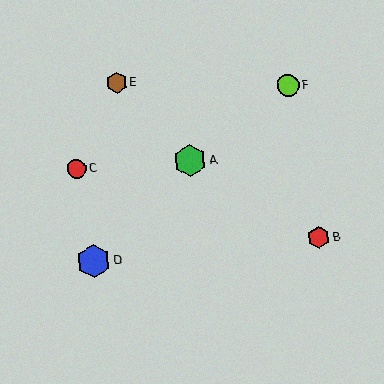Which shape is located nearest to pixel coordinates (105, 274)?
The blue hexagon (labeled D) at (93, 261) is nearest to that location.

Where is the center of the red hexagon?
The center of the red hexagon is at (319, 237).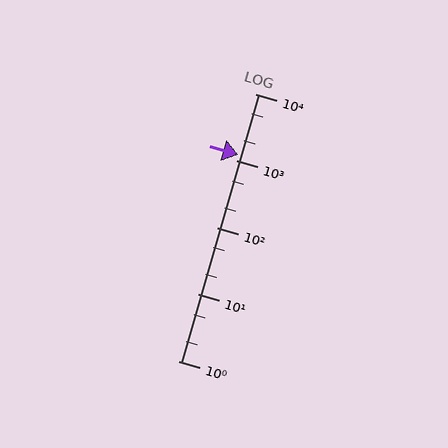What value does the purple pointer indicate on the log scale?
The pointer indicates approximately 1200.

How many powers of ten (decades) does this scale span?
The scale spans 4 decades, from 1 to 10000.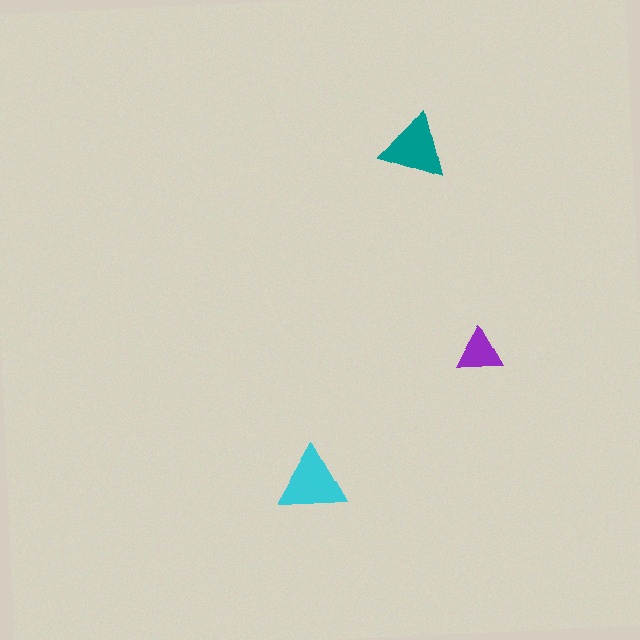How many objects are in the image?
There are 3 objects in the image.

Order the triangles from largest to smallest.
the cyan one, the teal one, the purple one.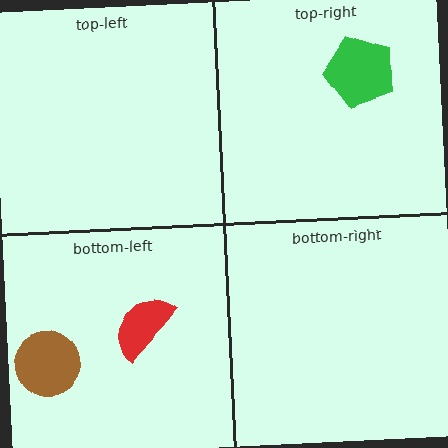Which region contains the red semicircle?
The bottom-left region.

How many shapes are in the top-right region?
1.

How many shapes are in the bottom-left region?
2.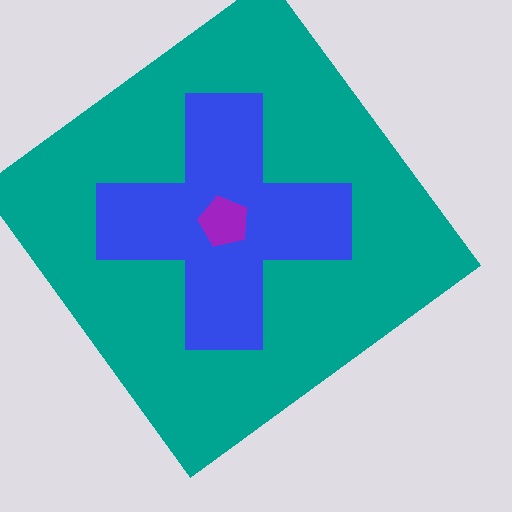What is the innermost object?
The purple pentagon.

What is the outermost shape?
The teal diamond.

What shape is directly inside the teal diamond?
The blue cross.